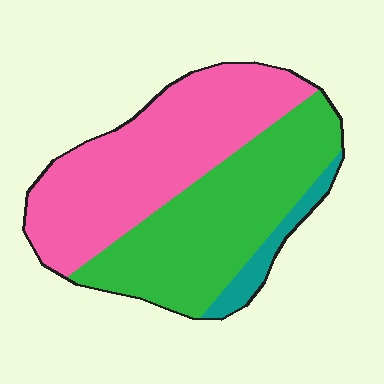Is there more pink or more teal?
Pink.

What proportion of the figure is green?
Green covers about 45% of the figure.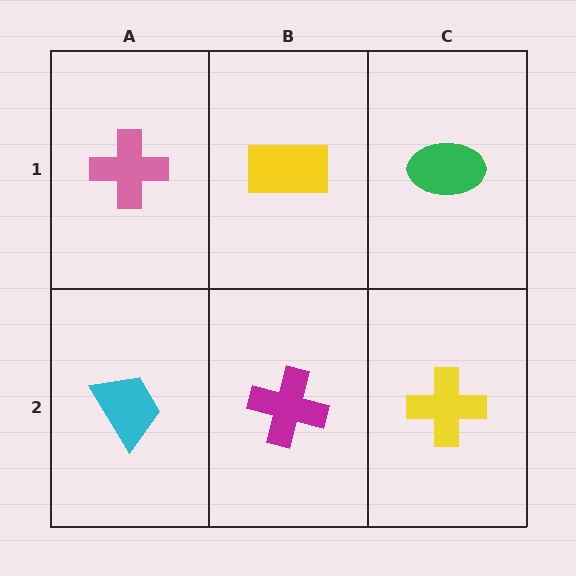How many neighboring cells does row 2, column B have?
3.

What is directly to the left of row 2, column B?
A cyan trapezoid.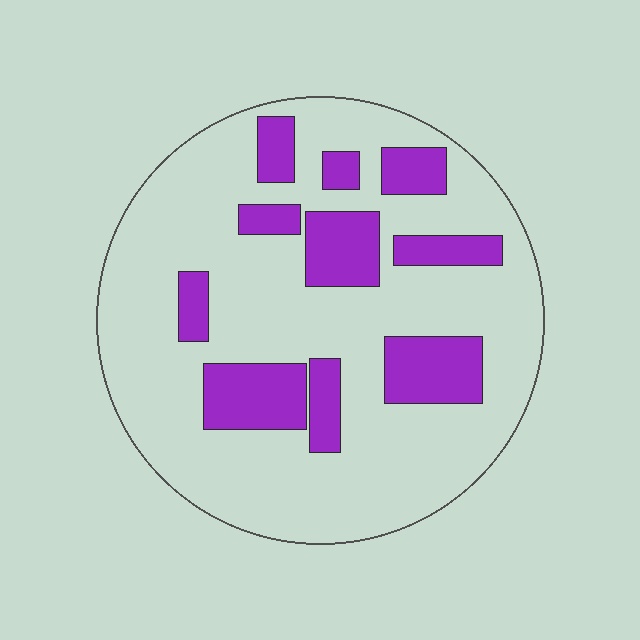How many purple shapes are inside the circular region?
10.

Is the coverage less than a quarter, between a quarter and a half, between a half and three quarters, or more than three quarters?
Less than a quarter.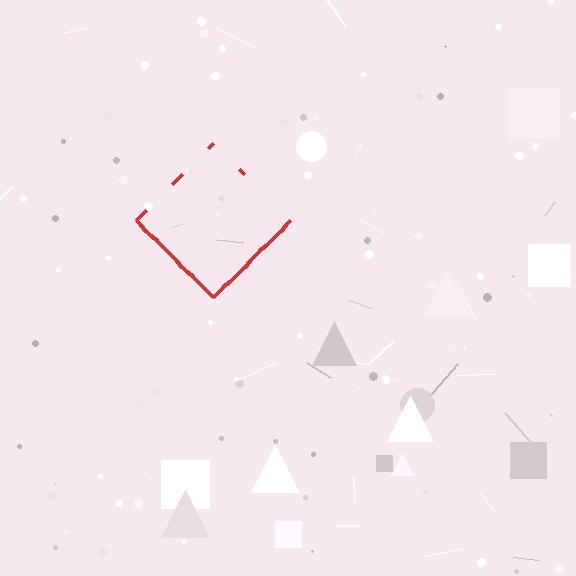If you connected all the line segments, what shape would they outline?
They would outline a diamond.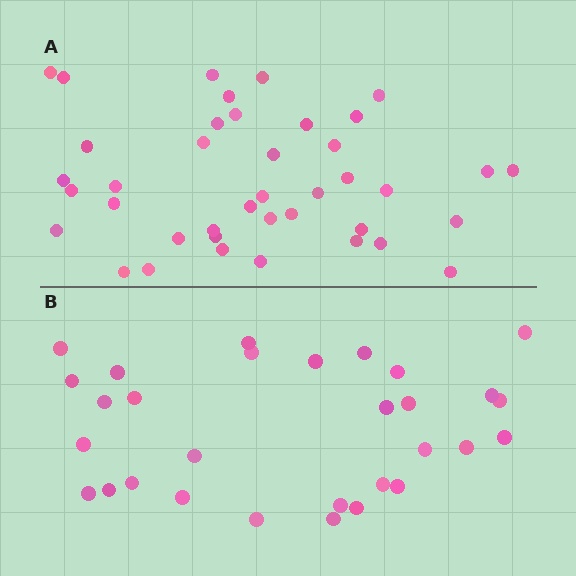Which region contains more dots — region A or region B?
Region A (the top region) has more dots.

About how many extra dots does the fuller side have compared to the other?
Region A has roughly 10 or so more dots than region B.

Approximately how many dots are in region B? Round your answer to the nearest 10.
About 30 dots.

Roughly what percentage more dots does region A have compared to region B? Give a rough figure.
About 35% more.